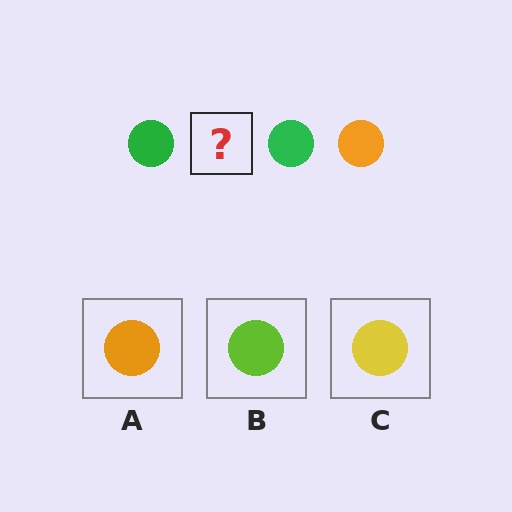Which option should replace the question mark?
Option A.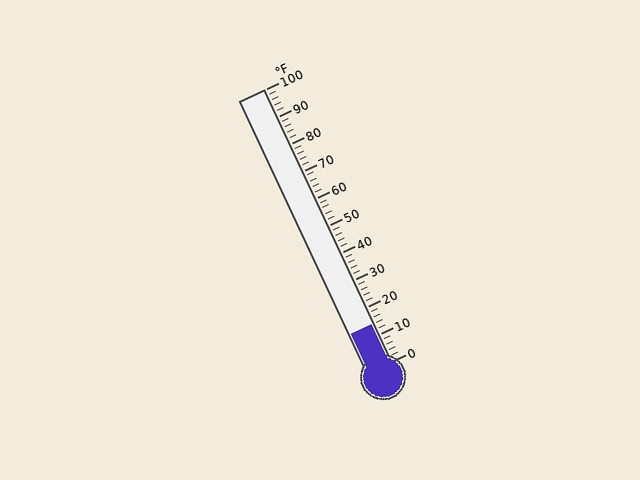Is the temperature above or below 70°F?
The temperature is below 70°F.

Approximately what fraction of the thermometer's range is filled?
The thermometer is filled to approximately 15% of its range.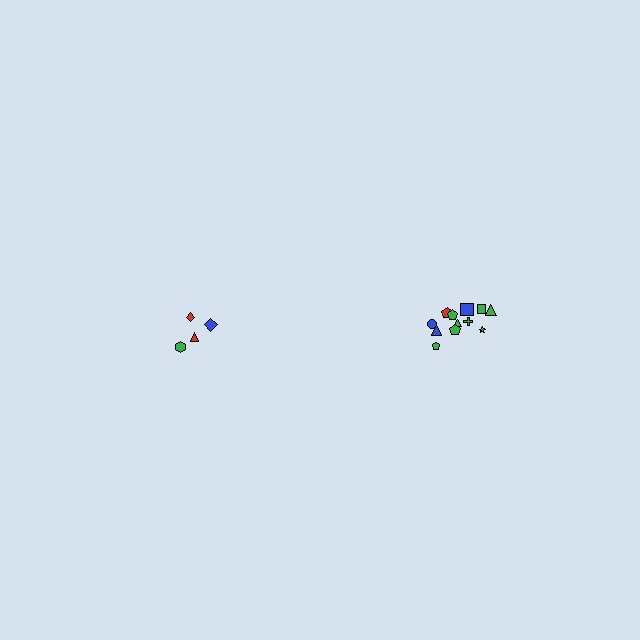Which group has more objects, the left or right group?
The right group.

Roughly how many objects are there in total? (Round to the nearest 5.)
Roughly 15 objects in total.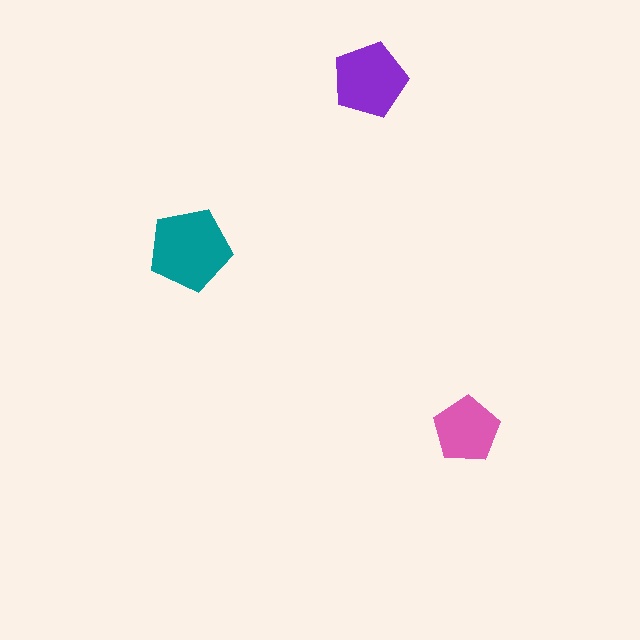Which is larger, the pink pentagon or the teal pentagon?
The teal one.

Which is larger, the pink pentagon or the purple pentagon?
The purple one.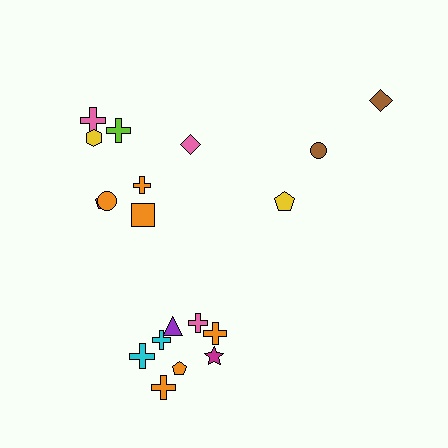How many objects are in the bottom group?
There are 8 objects.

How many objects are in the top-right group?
There are 3 objects.